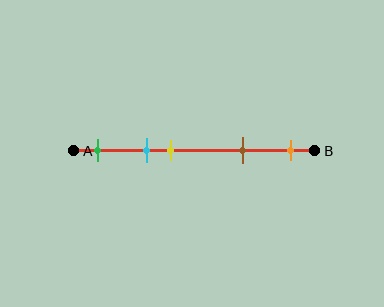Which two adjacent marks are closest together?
The cyan and yellow marks are the closest adjacent pair.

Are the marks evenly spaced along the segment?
No, the marks are not evenly spaced.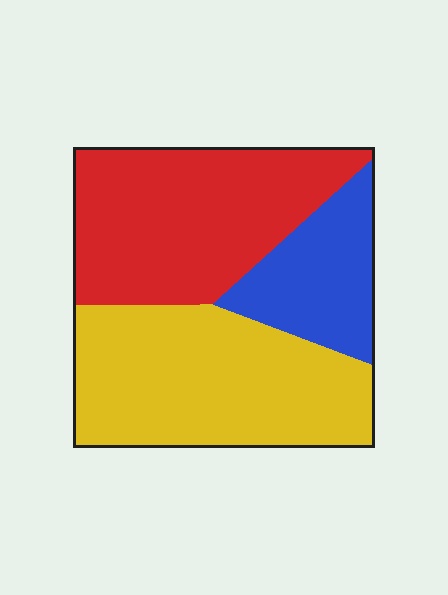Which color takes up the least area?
Blue, at roughly 20%.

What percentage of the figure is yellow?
Yellow takes up about two fifths (2/5) of the figure.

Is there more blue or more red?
Red.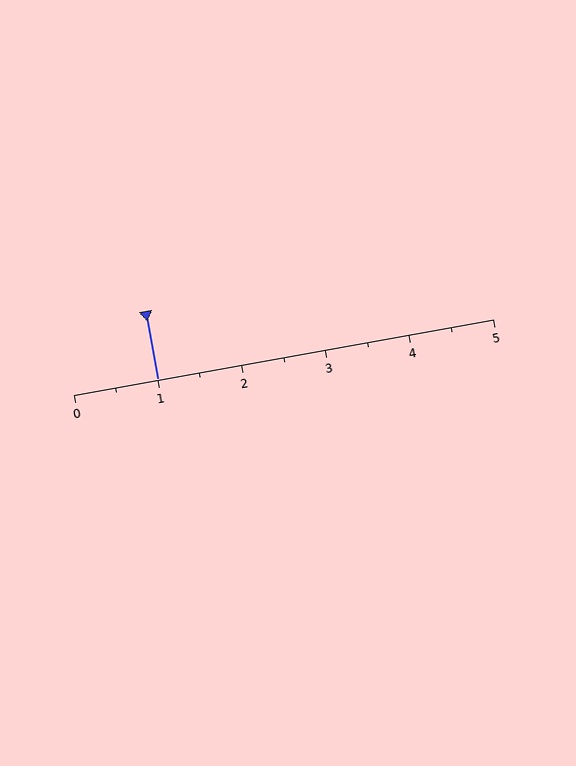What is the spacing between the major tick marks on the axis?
The major ticks are spaced 1 apart.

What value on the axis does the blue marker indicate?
The marker indicates approximately 1.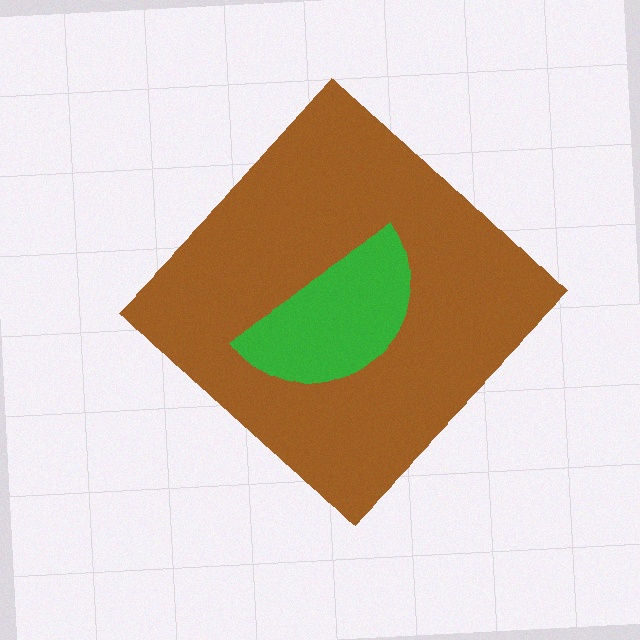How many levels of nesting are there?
2.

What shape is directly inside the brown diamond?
The green semicircle.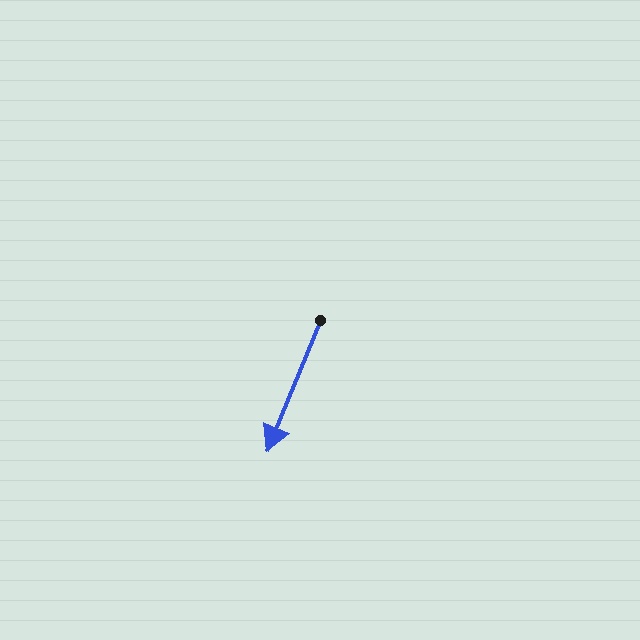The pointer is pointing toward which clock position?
Roughly 7 o'clock.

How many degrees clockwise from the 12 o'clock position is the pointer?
Approximately 202 degrees.